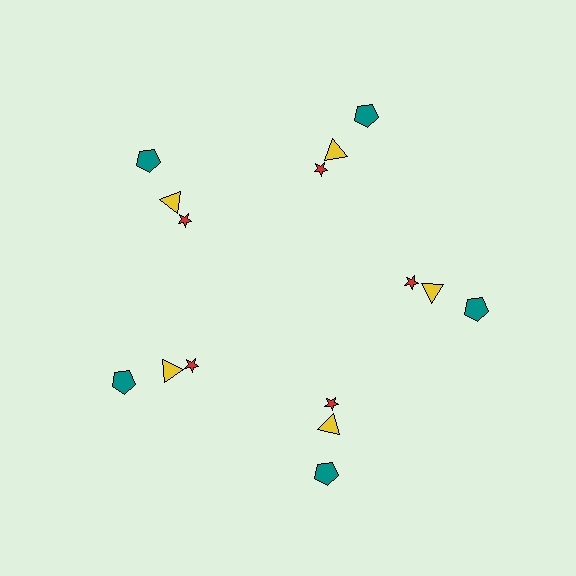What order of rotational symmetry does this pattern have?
This pattern has 5-fold rotational symmetry.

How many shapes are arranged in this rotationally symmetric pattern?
There are 15 shapes, arranged in 5 groups of 3.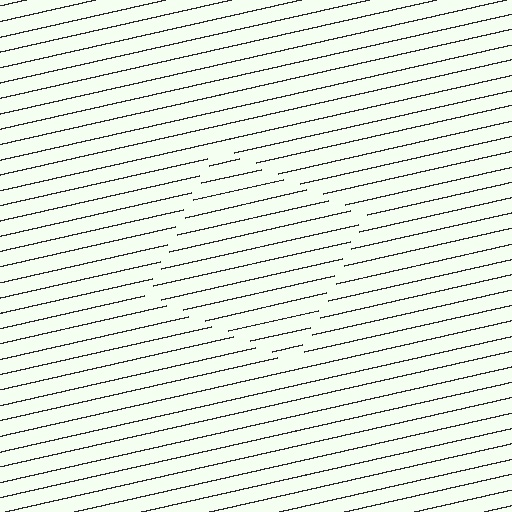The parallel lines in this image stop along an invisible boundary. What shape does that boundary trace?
An illusory square. The interior of the shape contains the same grating, shifted by half a period — the contour is defined by the phase discontinuity where line-ends from the inner and outer gratings abut.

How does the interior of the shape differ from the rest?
The interior of the shape contains the same grating, shifted by half a period — the contour is defined by the phase discontinuity where line-ends from the inner and outer gratings abut.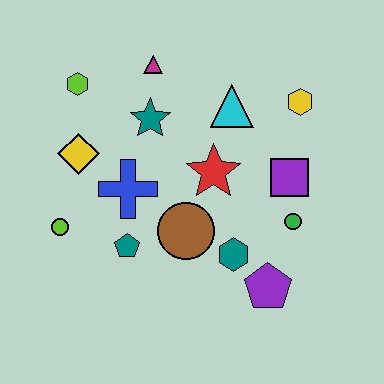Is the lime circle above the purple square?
No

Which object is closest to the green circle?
The purple square is closest to the green circle.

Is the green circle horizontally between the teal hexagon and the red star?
No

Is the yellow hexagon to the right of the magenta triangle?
Yes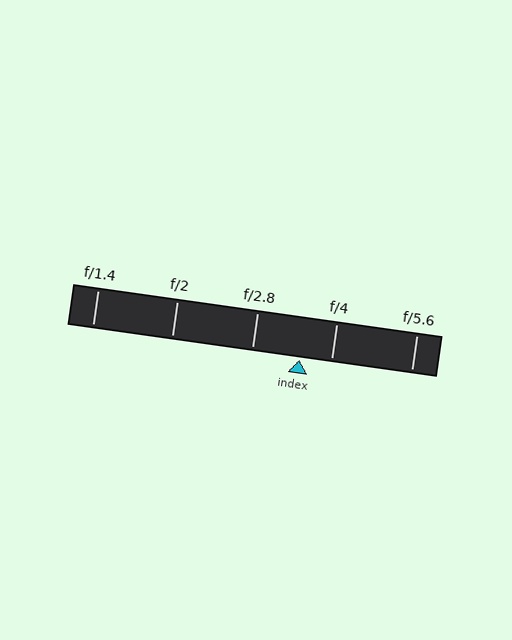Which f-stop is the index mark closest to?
The index mark is closest to f/4.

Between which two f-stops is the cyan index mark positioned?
The index mark is between f/2.8 and f/4.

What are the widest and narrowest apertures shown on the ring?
The widest aperture shown is f/1.4 and the narrowest is f/5.6.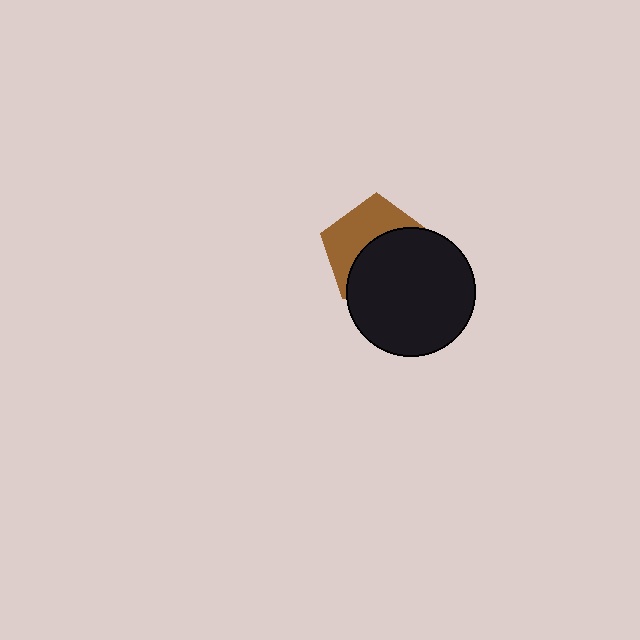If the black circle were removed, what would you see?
You would see the complete brown pentagon.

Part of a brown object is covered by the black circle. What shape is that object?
It is a pentagon.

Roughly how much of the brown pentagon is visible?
A small part of it is visible (roughly 44%).